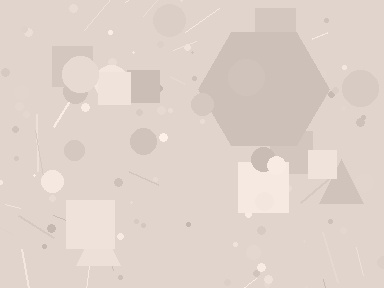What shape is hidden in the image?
A hexagon is hidden in the image.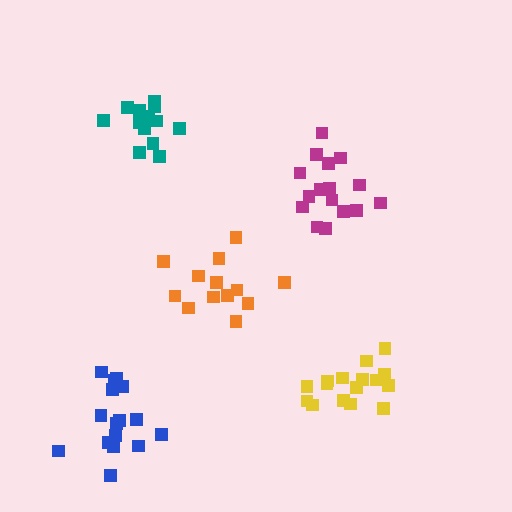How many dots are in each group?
Group 1: 16 dots, Group 2: 13 dots, Group 3: 16 dots, Group 4: 13 dots, Group 5: 16 dots (74 total).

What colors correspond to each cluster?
The clusters are colored: blue, teal, magenta, orange, yellow.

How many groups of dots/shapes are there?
There are 5 groups.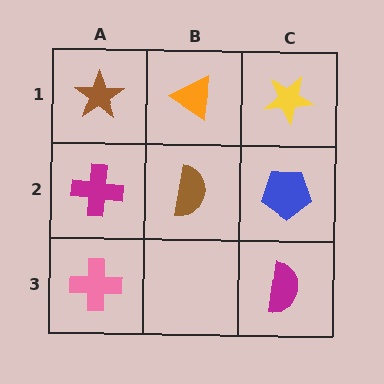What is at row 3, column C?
A magenta semicircle.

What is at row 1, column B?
An orange triangle.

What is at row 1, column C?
A yellow star.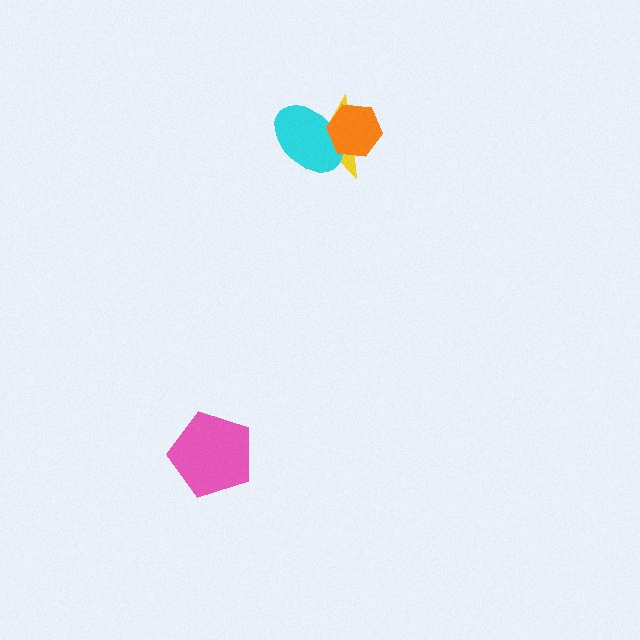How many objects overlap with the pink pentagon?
0 objects overlap with the pink pentagon.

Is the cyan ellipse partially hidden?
Yes, it is partially covered by another shape.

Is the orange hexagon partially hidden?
No, no other shape covers it.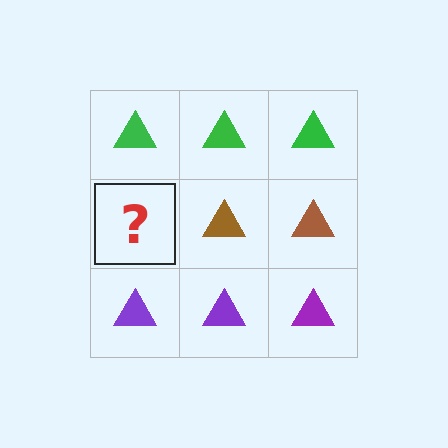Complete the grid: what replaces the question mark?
The question mark should be replaced with a brown triangle.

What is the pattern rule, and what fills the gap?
The rule is that each row has a consistent color. The gap should be filled with a brown triangle.